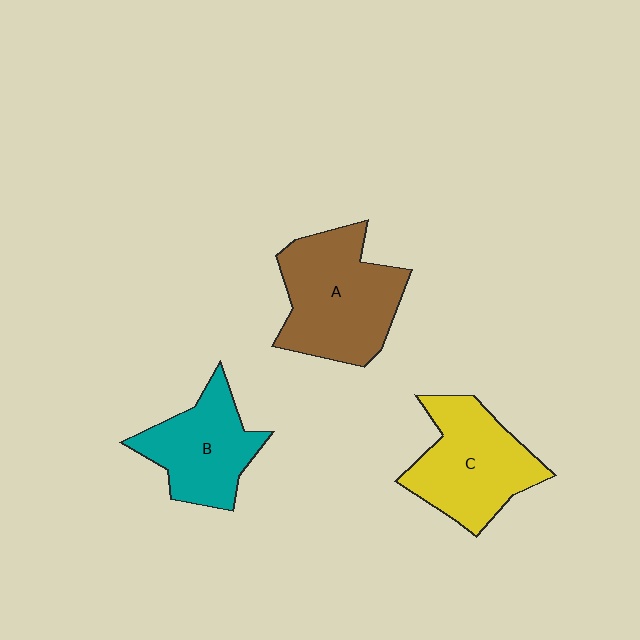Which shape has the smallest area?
Shape B (teal).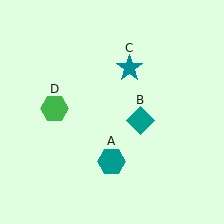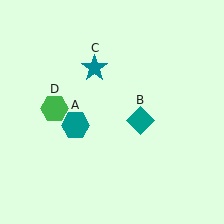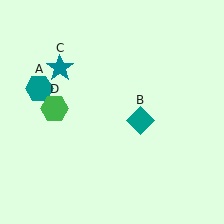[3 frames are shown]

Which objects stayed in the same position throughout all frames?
Teal diamond (object B) and green hexagon (object D) remained stationary.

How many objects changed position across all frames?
2 objects changed position: teal hexagon (object A), teal star (object C).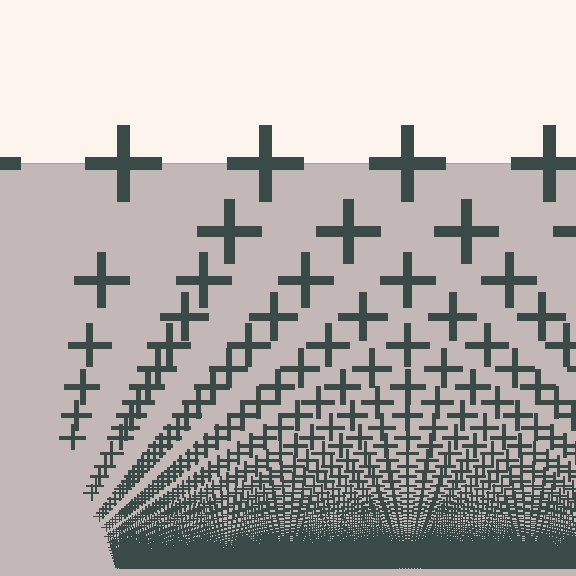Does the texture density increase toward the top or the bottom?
Density increases toward the bottom.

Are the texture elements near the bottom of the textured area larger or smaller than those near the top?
Smaller. The gradient is inverted — elements near the bottom are smaller and denser.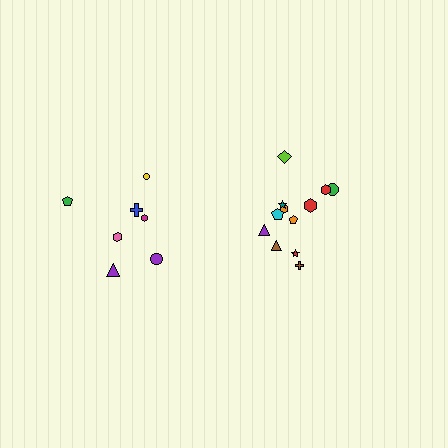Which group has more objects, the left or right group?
The right group.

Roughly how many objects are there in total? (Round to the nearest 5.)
Roughly 20 objects in total.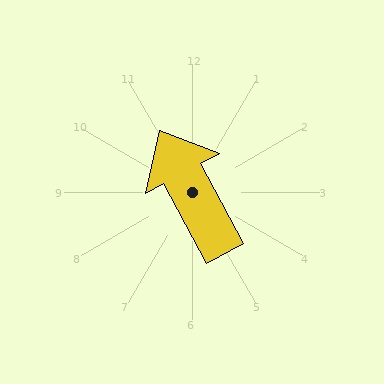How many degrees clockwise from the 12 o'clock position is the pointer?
Approximately 332 degrees.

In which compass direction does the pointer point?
Northwest.